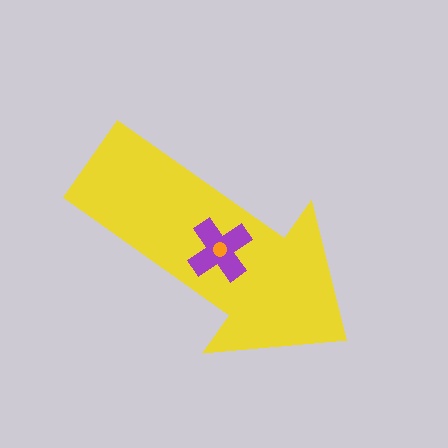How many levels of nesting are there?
3.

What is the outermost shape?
The yellow arrow.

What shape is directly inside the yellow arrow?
The purple cross.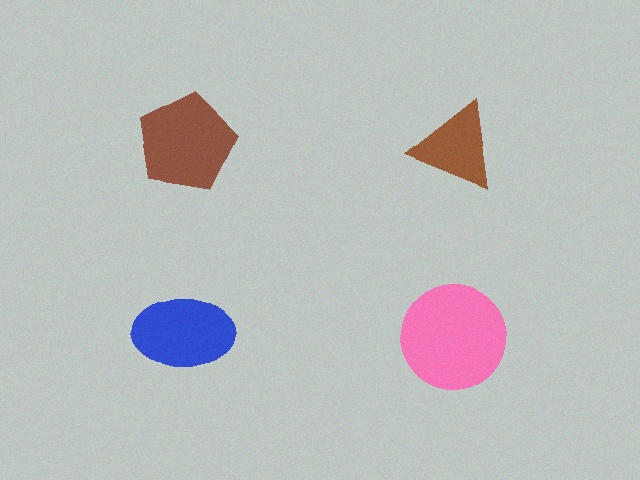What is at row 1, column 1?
A brown pentagon.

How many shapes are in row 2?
2 shapes.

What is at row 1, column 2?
A brown triangle.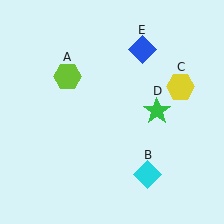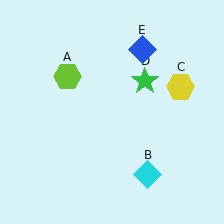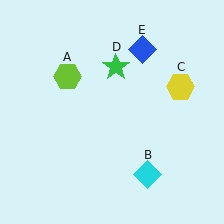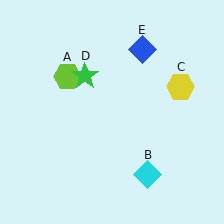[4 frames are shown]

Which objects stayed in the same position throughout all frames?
Lime hexagon (object A) and cyan diamond (object B) and yellow hexagon (object C) and blue diamond (object E) remained stationary.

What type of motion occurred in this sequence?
The green star (object D) rotated counterclockwise around the center of the scene.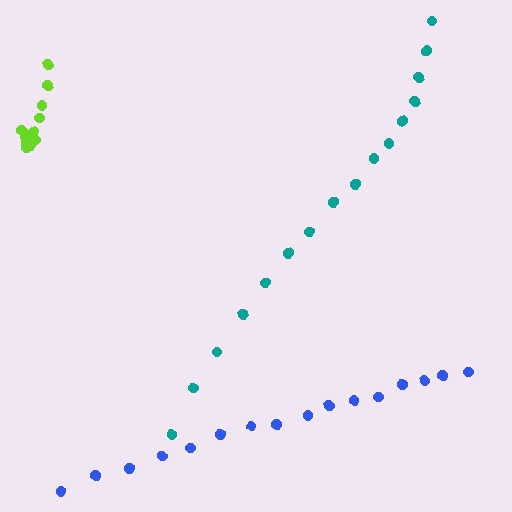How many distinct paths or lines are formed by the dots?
There are 3 distinct paths.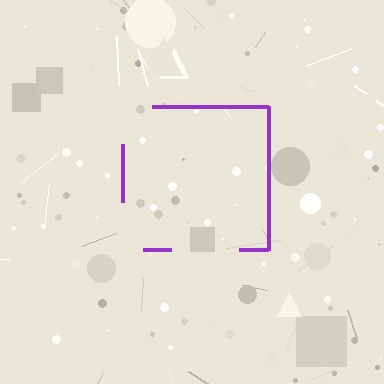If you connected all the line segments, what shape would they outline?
They would outline a square.